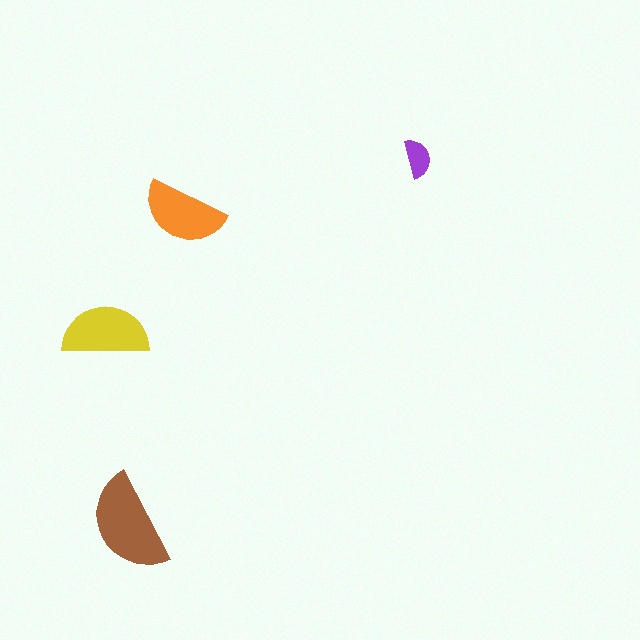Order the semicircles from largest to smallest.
the brown one, the yellow one, the orange one, the purple one.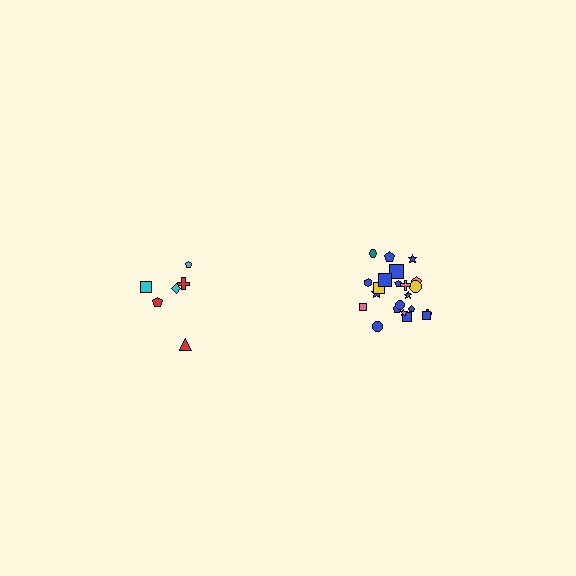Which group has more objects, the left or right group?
The right group.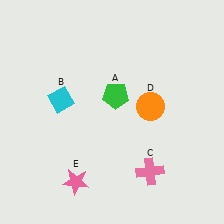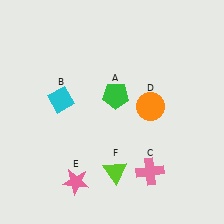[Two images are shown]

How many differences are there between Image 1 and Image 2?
There is 1 difference between the two images.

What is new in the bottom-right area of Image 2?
A lime triangle (F) was added in the bottom-right area of Image 2.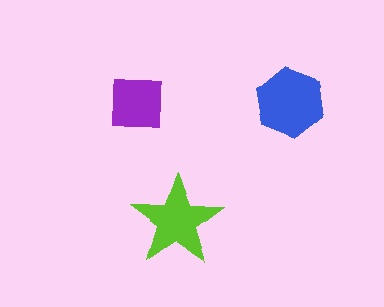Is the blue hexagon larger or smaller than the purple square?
Larger.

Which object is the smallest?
The purple square.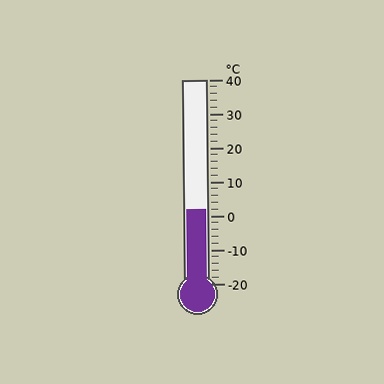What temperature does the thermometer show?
The thermometer shows approximately 2°C.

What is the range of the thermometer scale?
The thermometer scale ranges from -20°C to 40°C.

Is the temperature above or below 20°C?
The temperature is below 20°C.